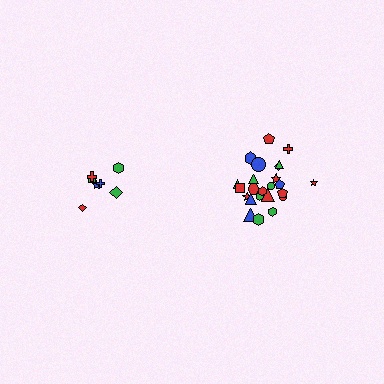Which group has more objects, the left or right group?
The right group.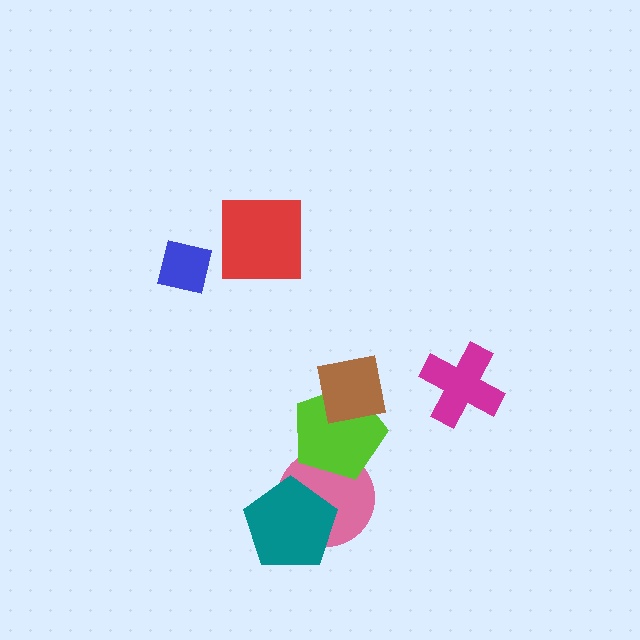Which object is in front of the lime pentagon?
The brown square is in front of the lime pentagon.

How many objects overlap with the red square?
0 objects overlap with the red square.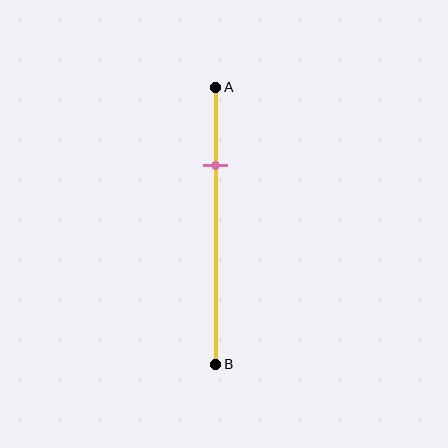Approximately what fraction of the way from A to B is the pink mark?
The pink mark is approximately 30% of the way from A to B.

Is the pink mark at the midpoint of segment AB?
No, the mark is at about 30% from A, not at the 50% midpoint.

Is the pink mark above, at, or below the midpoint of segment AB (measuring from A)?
The pink mark is above the midpoint of segment AB.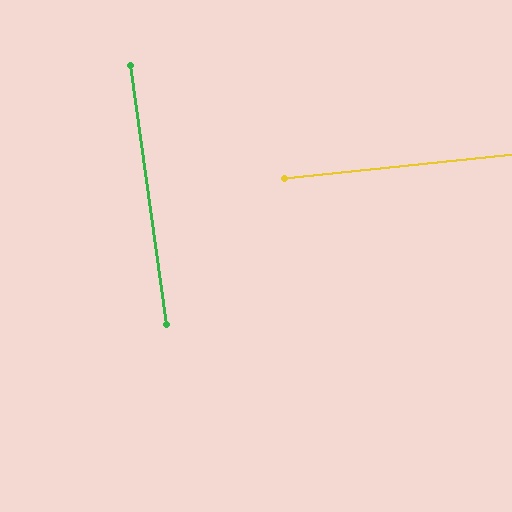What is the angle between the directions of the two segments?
Approximately 88 degrees.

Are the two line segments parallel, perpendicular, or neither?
Perpendicular — they meet at approximately 88°.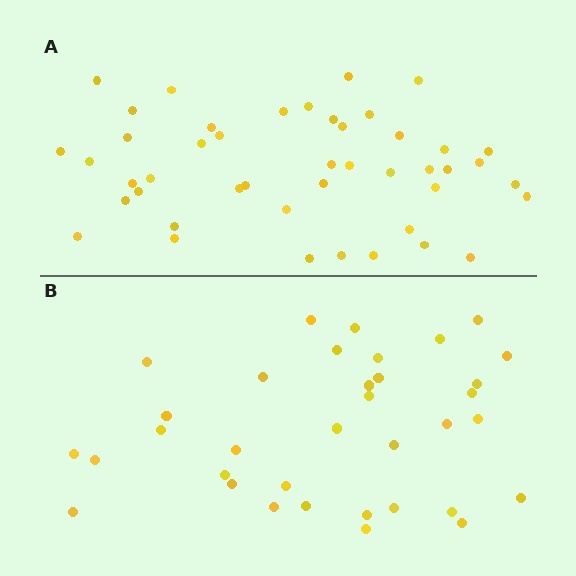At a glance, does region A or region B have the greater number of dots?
Region A (the top region) has more dots.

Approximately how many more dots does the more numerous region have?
Region A has roughly 10 or so more dots than region B.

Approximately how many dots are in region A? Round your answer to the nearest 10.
About 40 dots. (The exact count is 45, which rounds to 40.)